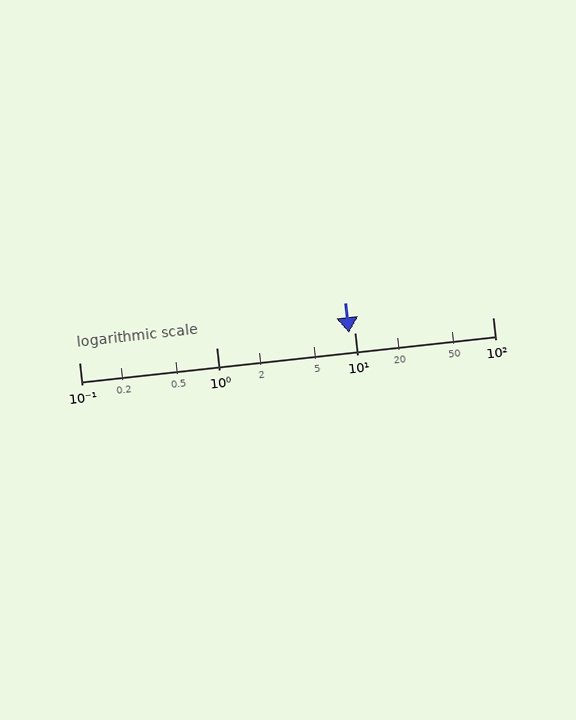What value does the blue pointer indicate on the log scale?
The pointer indicates approximately 9.1.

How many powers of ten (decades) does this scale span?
The scale spans 3 decades, from 0.1 to 100.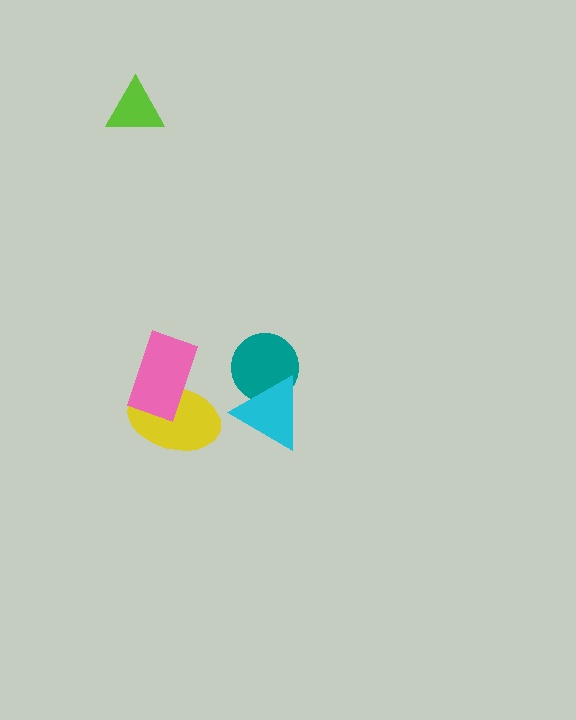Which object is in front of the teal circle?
The cyan triangle is in front of the teal circle.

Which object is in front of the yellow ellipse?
The pink rectangle is in front of the yellow ellipse.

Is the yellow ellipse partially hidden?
Yes, it is partially covered by another shape.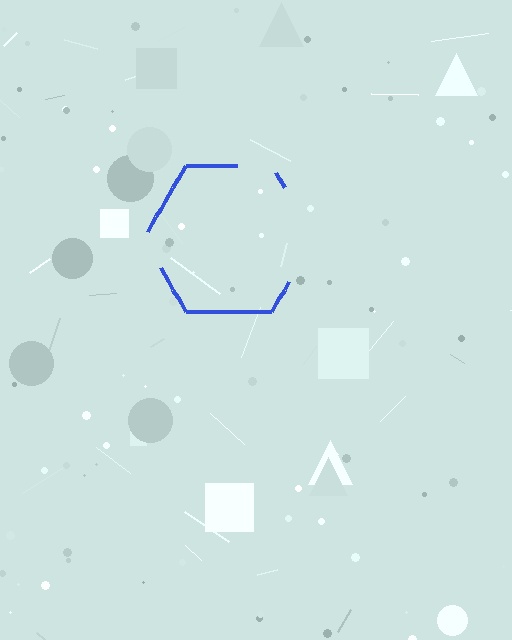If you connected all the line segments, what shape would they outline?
They would outline a hexagon.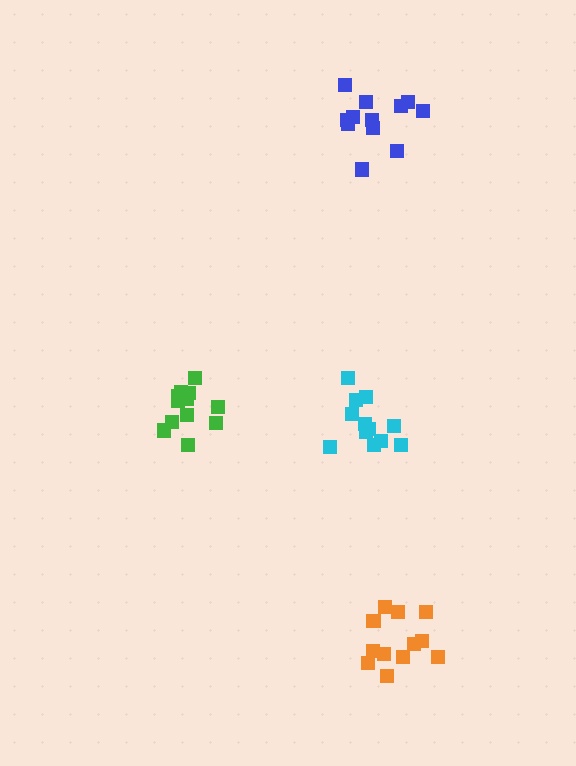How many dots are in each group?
Group 1: 12 dots, Group 2: 12 dots, Group 3: 12 dots, Group 4: 12 dots (48 total).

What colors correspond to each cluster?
The clusters are colored: cyan, blue, orange, green.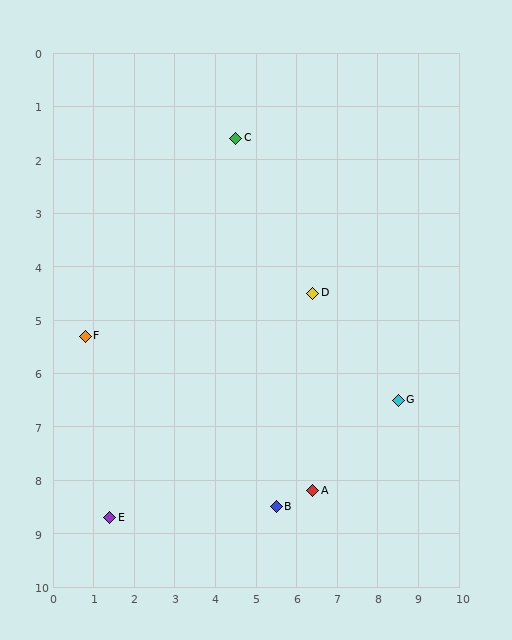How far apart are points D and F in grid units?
Points D and F are about 5.7 grid units apart.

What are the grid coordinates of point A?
Point A is at approximately (6.4, 8.2).